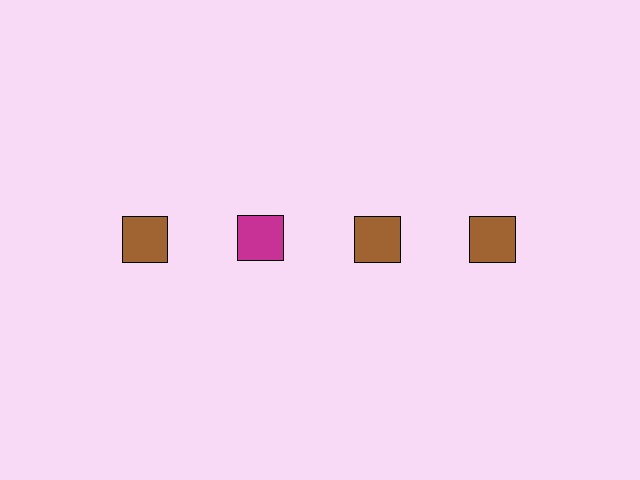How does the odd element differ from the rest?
It has a different color: magenta instead of brown.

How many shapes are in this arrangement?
There are 4 shapes arranged in a grid pattern.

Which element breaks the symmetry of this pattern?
The magenta square in the top row, second from left column breaks the symmetry. All other shapes are brown squares.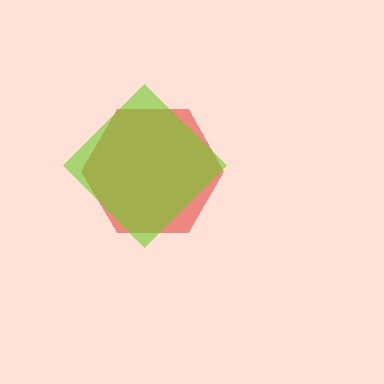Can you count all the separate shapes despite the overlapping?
Yes, there are 2 separate shapes.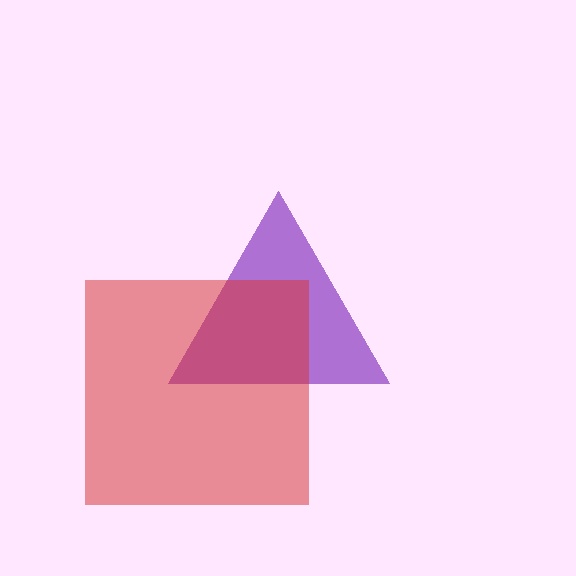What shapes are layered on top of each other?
The layered shapes are: a purple triangle, a red square.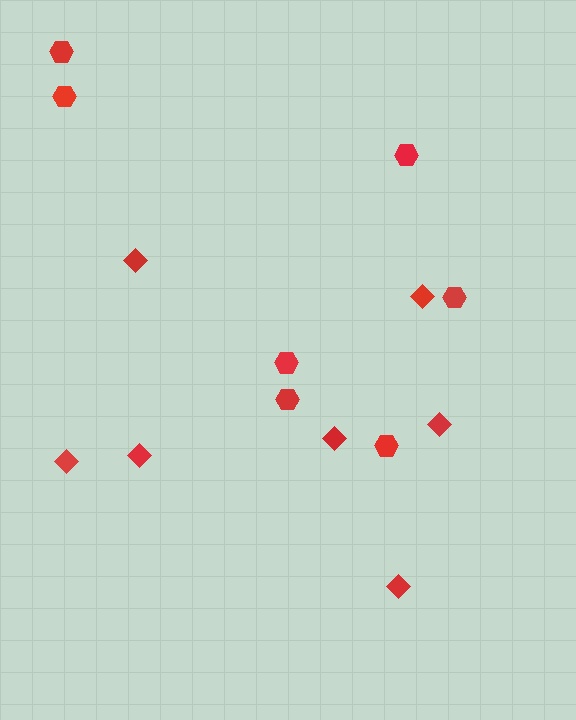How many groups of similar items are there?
There are 2 groups: one group of hexagons (7) and one group of diamonds (7).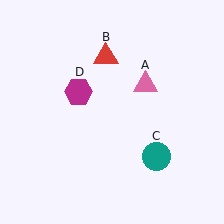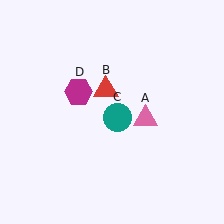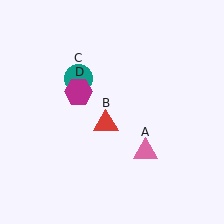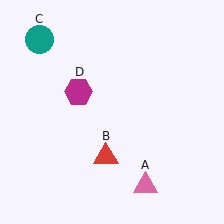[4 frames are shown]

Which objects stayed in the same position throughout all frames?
Magenta hexagon (object D) remained stationary.